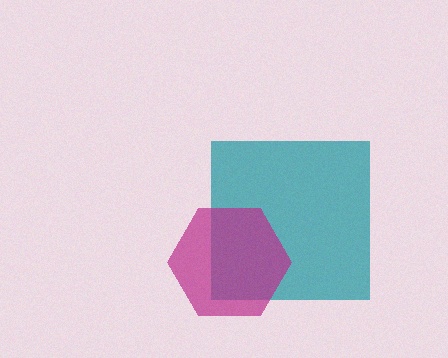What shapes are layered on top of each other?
The layered shapes are: a teal square, a magenta hexagon.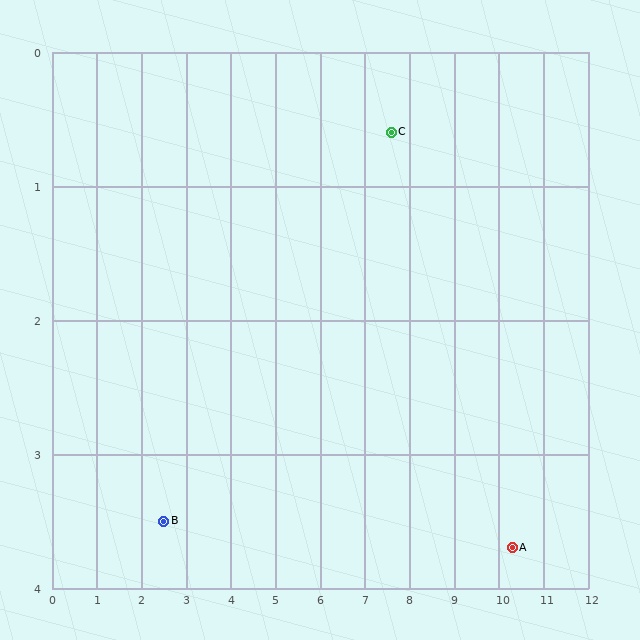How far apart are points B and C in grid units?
Points B and C are about 5.9 grid units apart.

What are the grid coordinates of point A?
Point A is at approximately (10.3, 3.7).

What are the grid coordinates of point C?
Point C is at approximately (7.6, 0.6).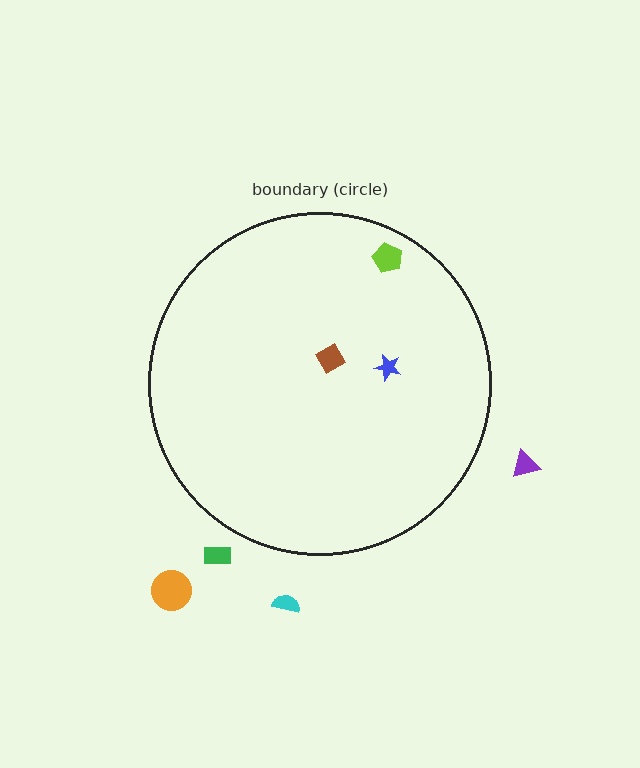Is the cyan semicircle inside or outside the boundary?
Outside.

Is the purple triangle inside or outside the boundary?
Outside.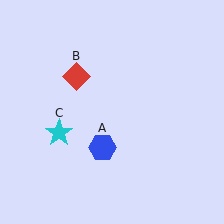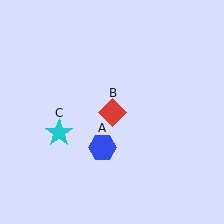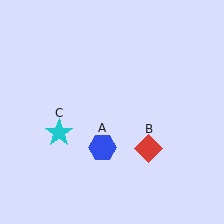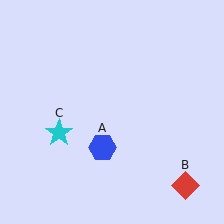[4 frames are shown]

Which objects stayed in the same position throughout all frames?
Blue hexagon (object A) and cyan star (object C) remained stationary.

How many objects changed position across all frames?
1 object changed position: red diamond (object B).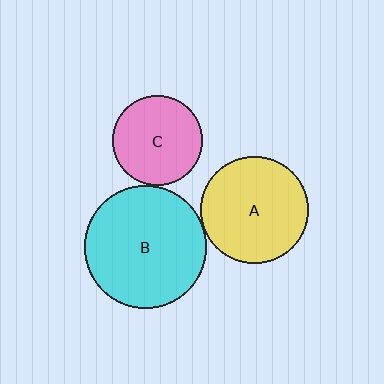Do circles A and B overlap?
Yes.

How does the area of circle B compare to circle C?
Approximately 1.8 times.